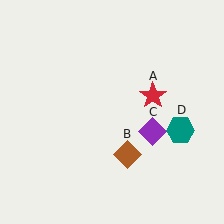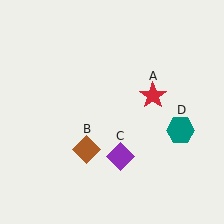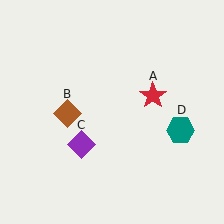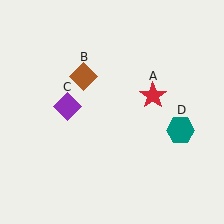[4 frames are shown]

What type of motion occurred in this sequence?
The brown diamond (object B), purple diamond (object C) rotated clockwise around the center of the scene.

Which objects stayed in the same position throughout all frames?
Red star (object A) and teal hexagon (object D) remained stationary.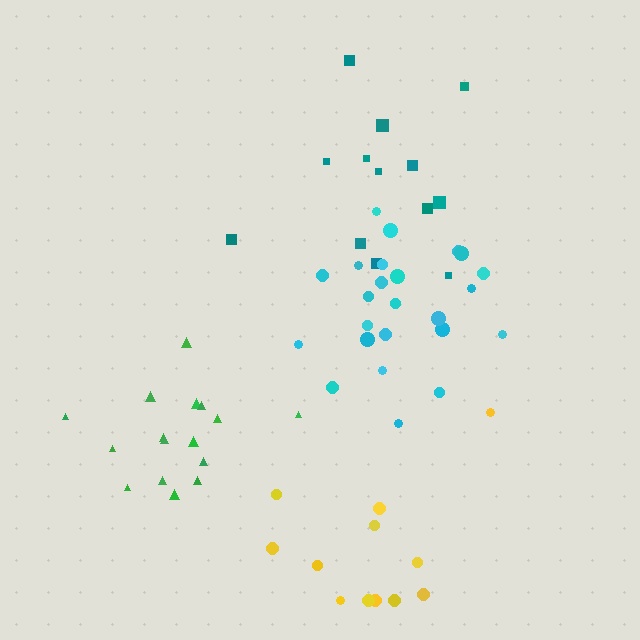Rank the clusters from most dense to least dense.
green, cyan, teal, yellow.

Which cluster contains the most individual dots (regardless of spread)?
Cyan (25).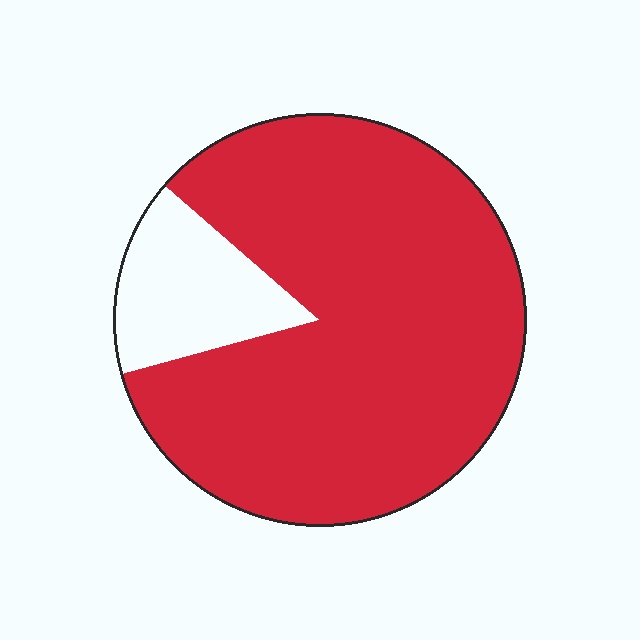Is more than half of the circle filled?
Yes.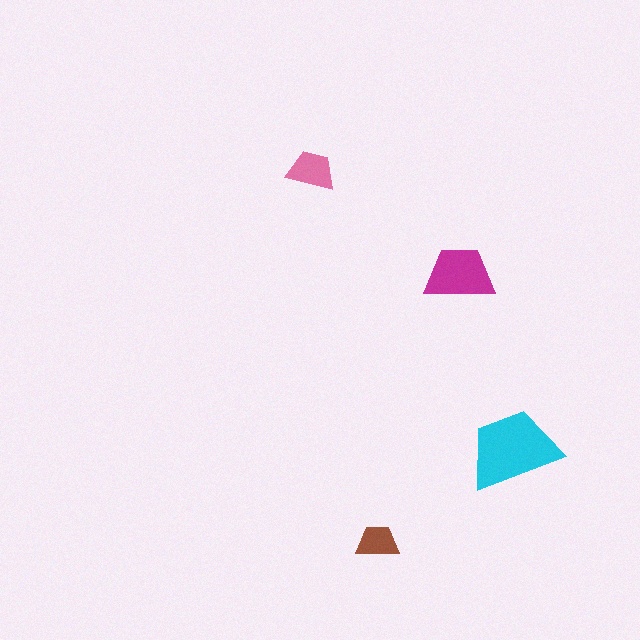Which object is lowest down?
The brown trapezoid is bottommost.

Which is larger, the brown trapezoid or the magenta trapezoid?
The magenta one.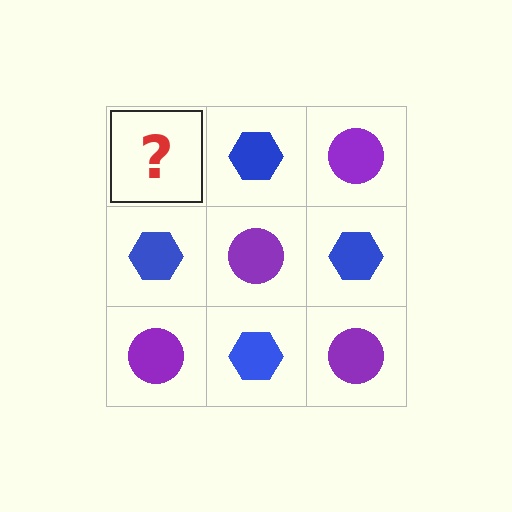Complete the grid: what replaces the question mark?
The question mark should be replaced with a purple circle.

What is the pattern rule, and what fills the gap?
The rule is that it alternates purple circle and blue hexagon in a checkerboard pattern. The gap should be filled with a purple circle.